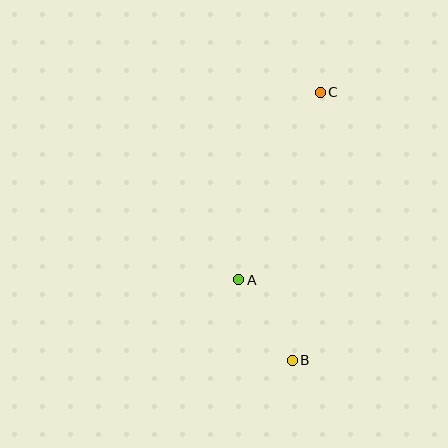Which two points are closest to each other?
Points A and B are closest to each other.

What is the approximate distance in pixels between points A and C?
The distance between A and C is approximately 204 pixels.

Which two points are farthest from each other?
Points B and C are farthest from each other.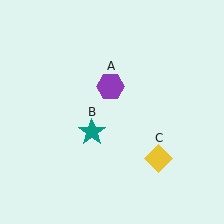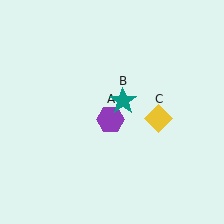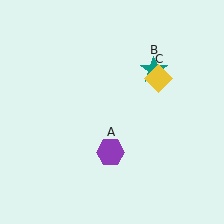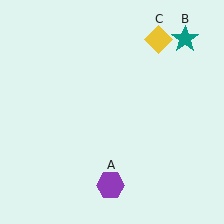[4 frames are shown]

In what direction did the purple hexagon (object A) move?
The purple hexagon (object A) moved down.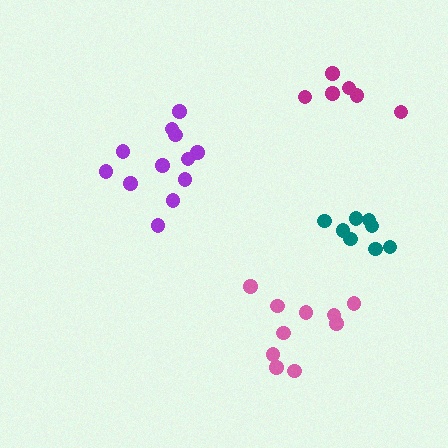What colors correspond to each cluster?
The clusters are colored: purple, teal, magenta, pink.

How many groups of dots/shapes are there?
There are 4 groups.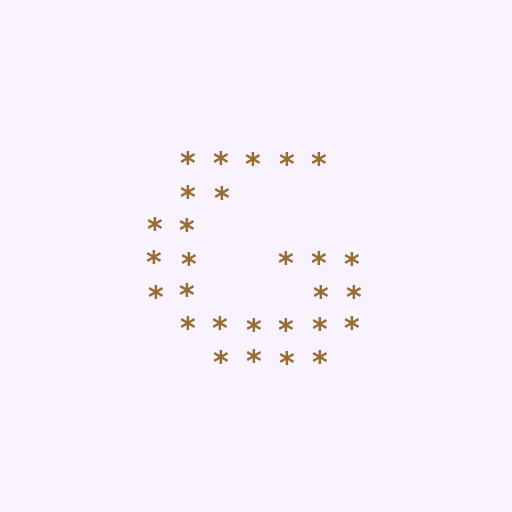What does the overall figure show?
The overall figure shows the letter G.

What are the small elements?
The small elements are asterisks.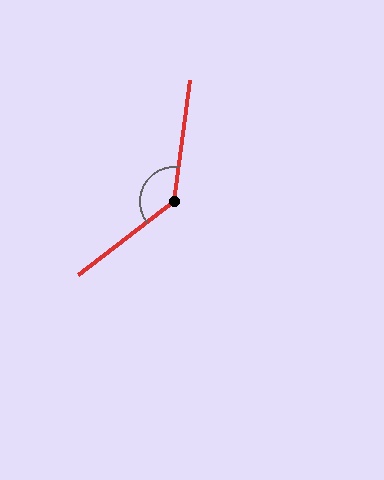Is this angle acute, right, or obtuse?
It is obtuse.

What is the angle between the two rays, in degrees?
Approximately 135 degrees.